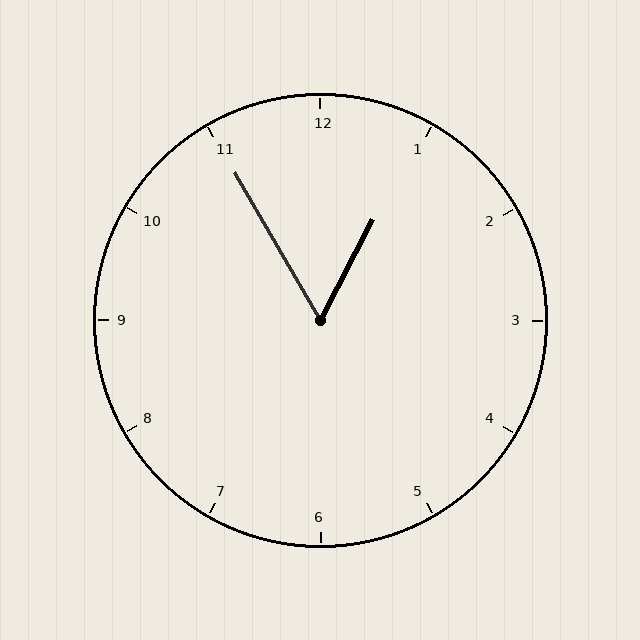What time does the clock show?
12:55.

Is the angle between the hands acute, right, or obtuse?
It is acute.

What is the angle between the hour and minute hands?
Approximately 58 degrees.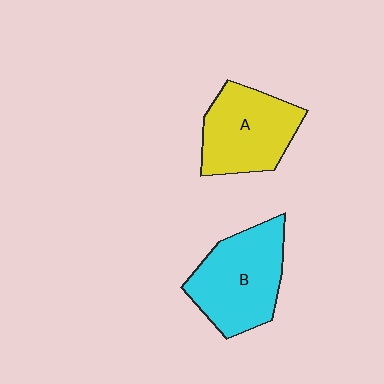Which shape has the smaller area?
Shape A (yellow).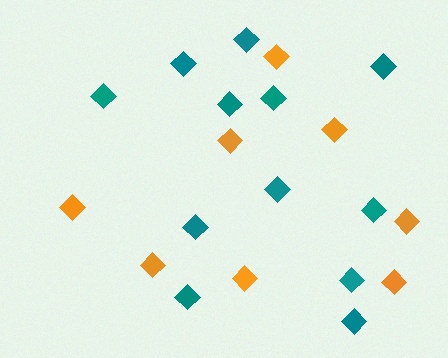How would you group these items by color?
There are 2 groups: one group of orange diamonds (8) and one group of teal diamonds (12).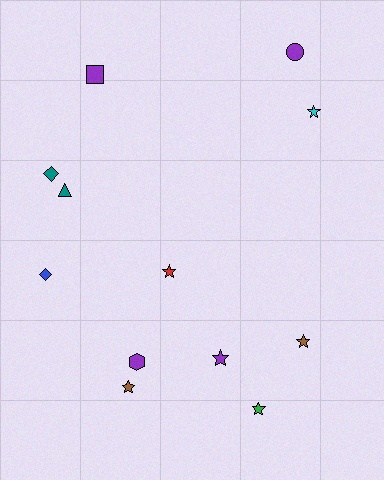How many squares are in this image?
There is 1 square.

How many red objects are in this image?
There is 1 red object.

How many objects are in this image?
There are 12 objects.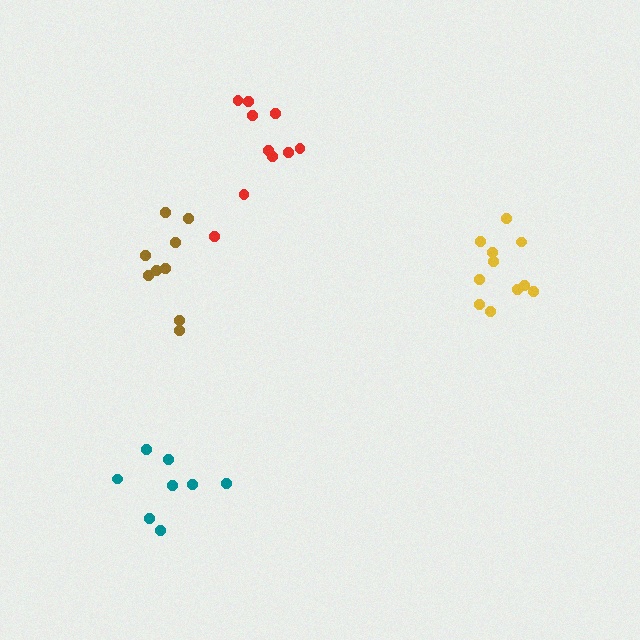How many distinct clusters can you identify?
There are 4 distinct clusters.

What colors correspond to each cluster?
The clusters are colored: red, teal, yellow, brown.